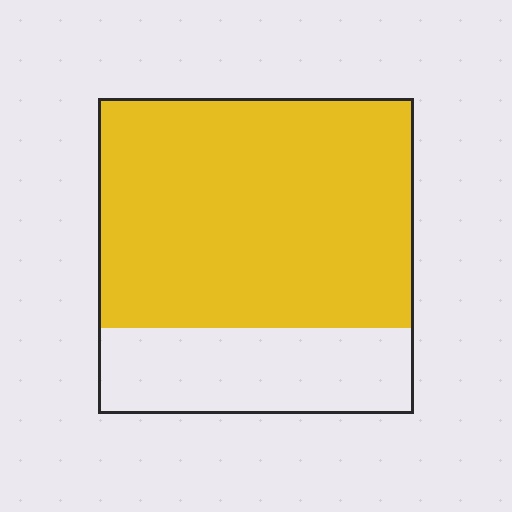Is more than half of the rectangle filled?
Yes.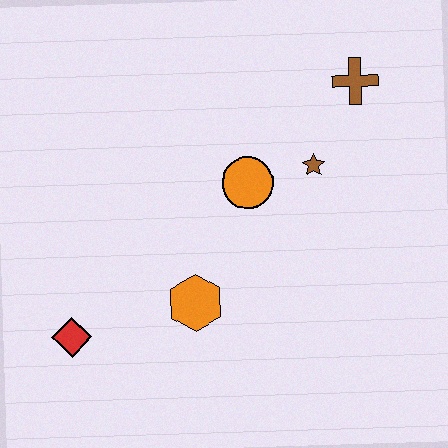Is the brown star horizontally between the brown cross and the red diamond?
Yes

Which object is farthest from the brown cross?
The red diamond is farthest from the brown cross.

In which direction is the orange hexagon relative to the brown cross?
The orange hexagon is below the brown cross.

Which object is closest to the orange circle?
The brown star is closest to the orange circle.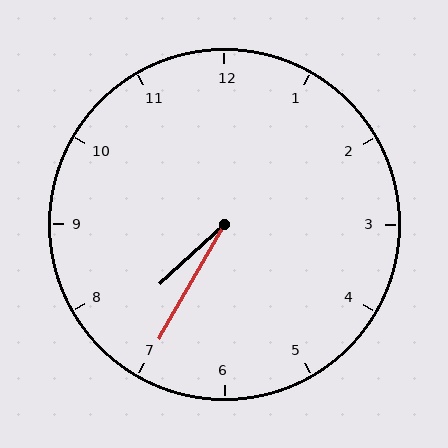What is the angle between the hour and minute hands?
Approximately 18 degrees.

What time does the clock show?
7:35.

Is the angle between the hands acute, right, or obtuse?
It is acute.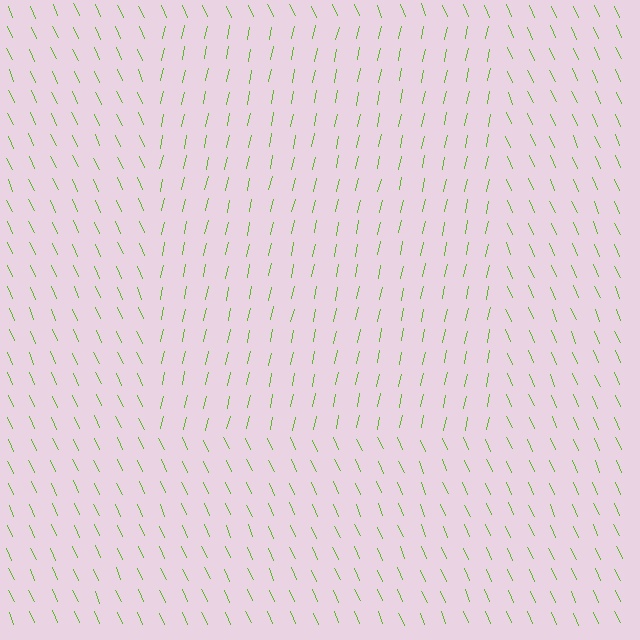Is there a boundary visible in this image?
Yes, there is a texture boundary formed by a change in line orientation.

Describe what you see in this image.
The image is filled with small lime line segments. A rectangle region in the image has lines oriented differently from the surrounding lines, creating a visible texture boundary.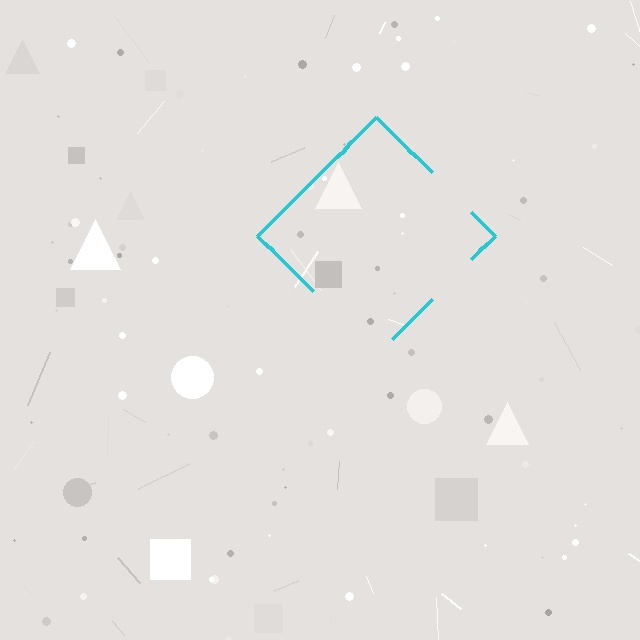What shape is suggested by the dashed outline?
The dashed outline suggests a diamond.